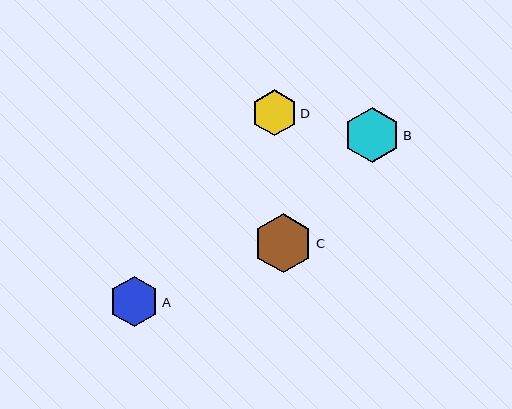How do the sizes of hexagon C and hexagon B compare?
Hexagon C and hexagon B are approximately the same size.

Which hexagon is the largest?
Hexagon C is the largest with a size of approximately 59 pixels.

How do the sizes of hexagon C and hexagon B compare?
Hexagon C and hexagon B are approximately the same size.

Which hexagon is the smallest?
Hexagon D is the smallest with a size of approximately 46 pixels.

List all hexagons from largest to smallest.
From largest to smallest: C, B, A, D.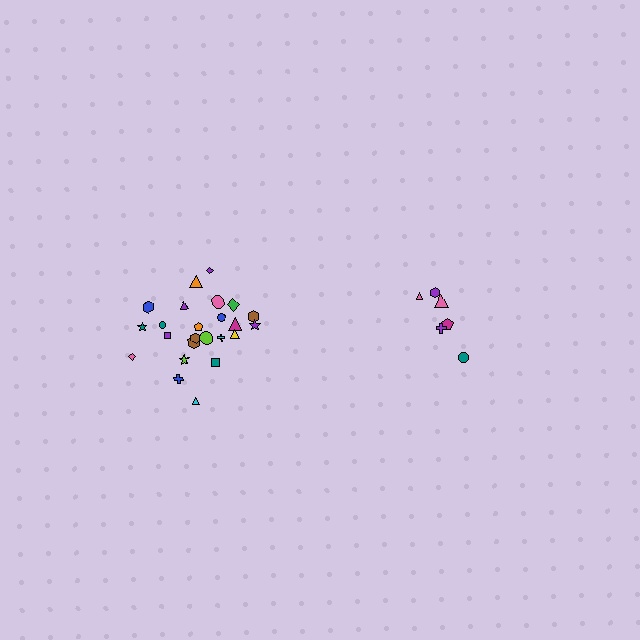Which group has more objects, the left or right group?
The left group.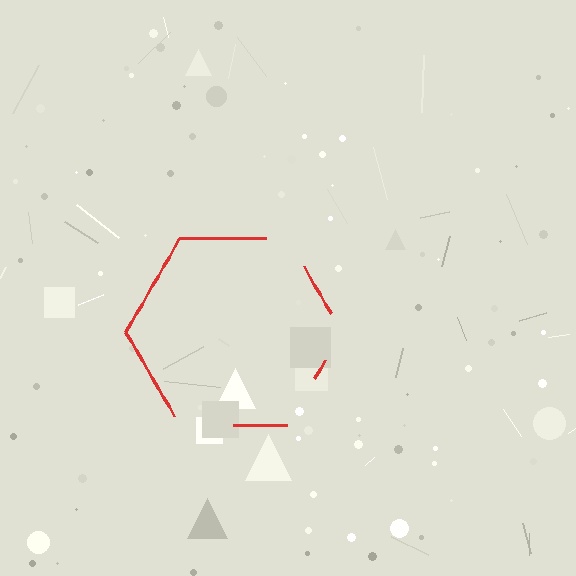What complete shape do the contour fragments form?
The contour fragments form a hexagon.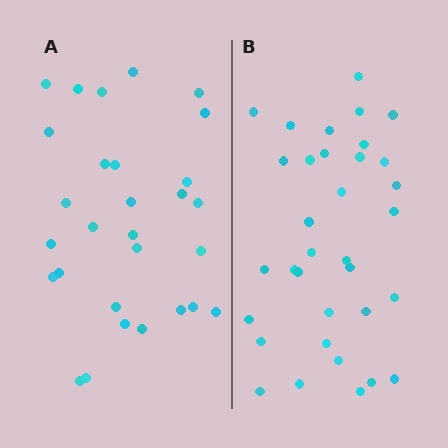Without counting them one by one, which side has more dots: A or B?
Region B (the right region) has more dots.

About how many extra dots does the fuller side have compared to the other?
Region B has about 5 more dots than region A.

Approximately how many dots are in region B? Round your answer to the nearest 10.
About 30 dots. (The exact count is 34, which rounds to 30.)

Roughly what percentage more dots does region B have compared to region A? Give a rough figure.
About 15% more.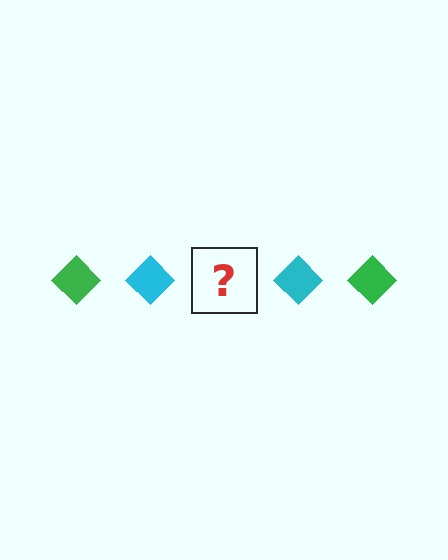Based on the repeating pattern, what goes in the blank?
The blank should be a green diamond.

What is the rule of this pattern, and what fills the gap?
The rule is that the pattern cycles through green, cyan diamonds. The gap should be filled with a green diamond.